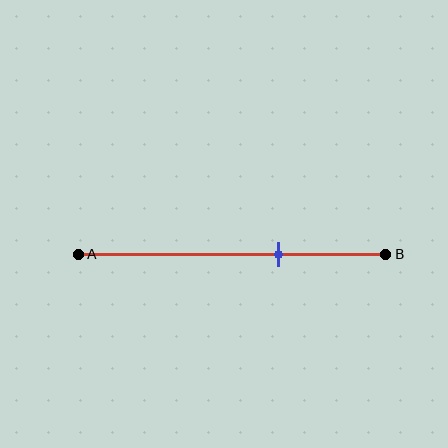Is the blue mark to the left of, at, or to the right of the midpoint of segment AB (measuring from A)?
The blue mark is to the right of the midpoint of segment AB.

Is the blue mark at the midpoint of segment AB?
No, the mark is at about 65% from A, not at the 50% midpoint.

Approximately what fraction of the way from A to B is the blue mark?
The blue mark is approximately 65% of the way from A to B.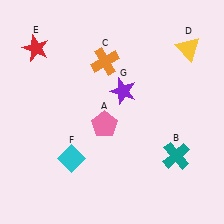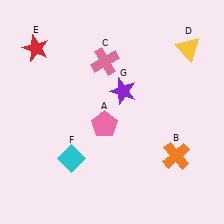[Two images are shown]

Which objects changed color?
B changed from teal to orange. C changed from orange to pink.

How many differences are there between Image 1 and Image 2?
There are 2 differences between the two images.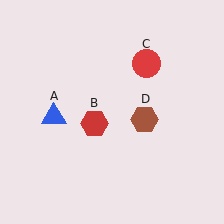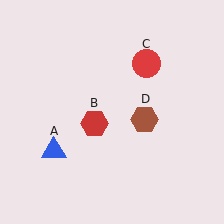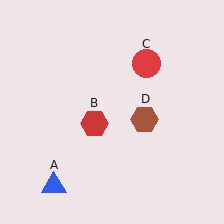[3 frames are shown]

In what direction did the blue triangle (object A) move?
The blue triangle (object A) moved down.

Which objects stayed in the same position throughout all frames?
Red hexagon (object B) and red circle (object C) and brown hexagon (object D) remained stationary.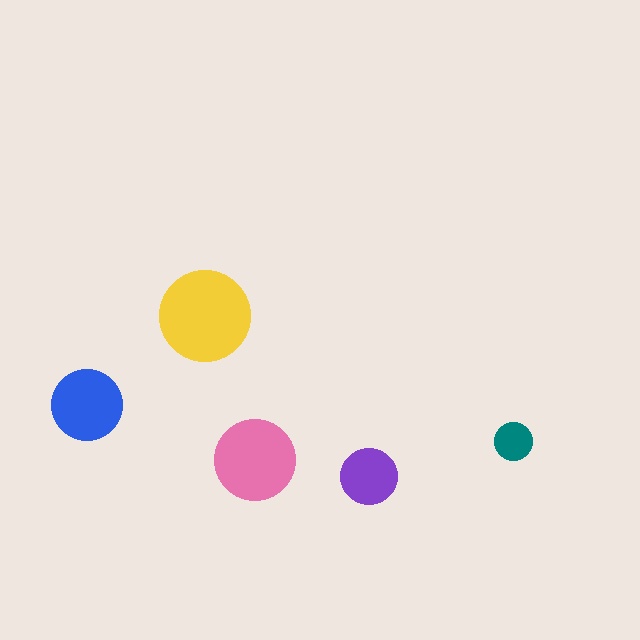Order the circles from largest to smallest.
the yellow one, the pink one, the blue one, the purple one, the teal one.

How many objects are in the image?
There are 5 objects in the image.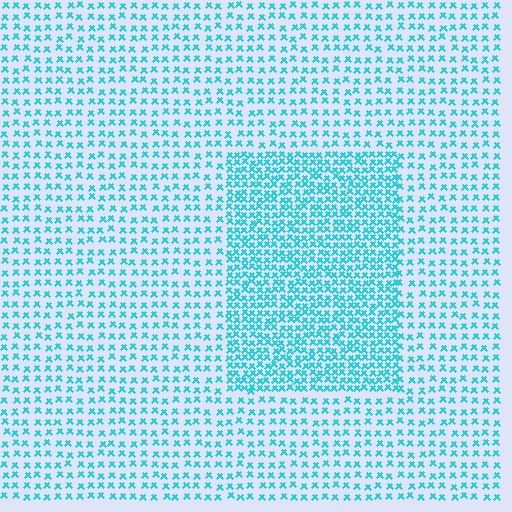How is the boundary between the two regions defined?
The boundary is defined by a change in element density (approximately 2.0x ratio). All elements are the same color, size, and shape.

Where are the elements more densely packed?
The elements are more densely packed inside the rectangle boundary.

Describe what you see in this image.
The image contains small cyan elements arranged at two different densities. A rectangle-shaped region is visible where the elements are more densely packed than the surrounding area.